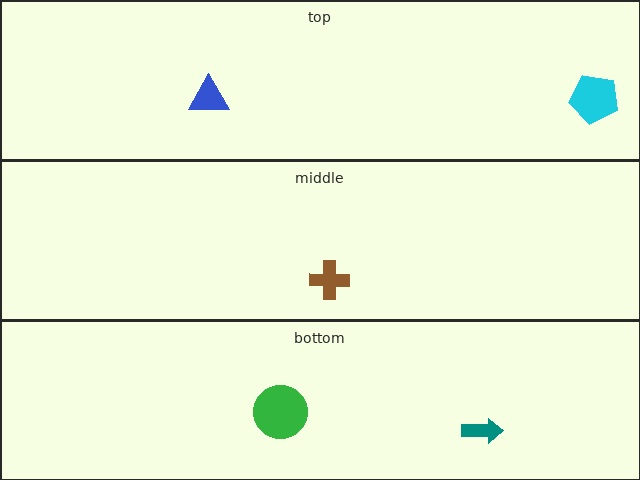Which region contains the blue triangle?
The top region.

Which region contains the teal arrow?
The bottom region.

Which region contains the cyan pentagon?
The top region.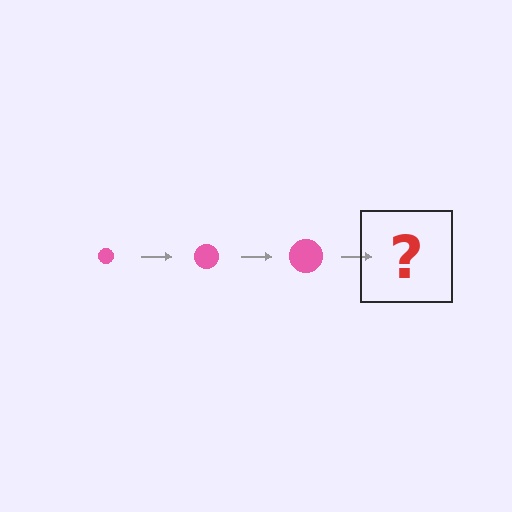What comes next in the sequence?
The next element should be a pink circle, larger than the previous one.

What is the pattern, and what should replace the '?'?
The pattern is that the circle gets progressively larger each step. The '?' should be a pink circle, larger than the previous one.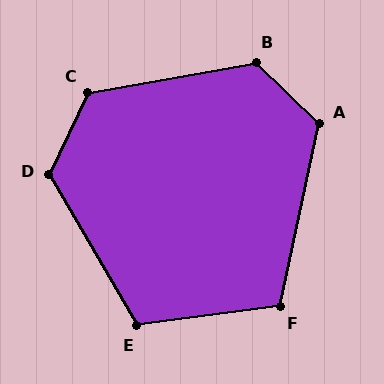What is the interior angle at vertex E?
Approximately 113 degrees (obtuse).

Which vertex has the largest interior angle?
B, at approximately 126 degrees.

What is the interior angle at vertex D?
Approximately 124 degrees (obtuse).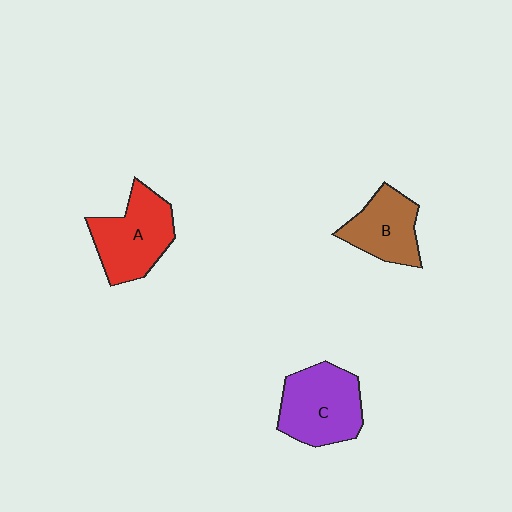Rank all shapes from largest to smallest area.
From largest to smallest: C (purple), A (red), B (brown).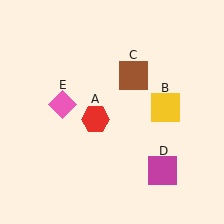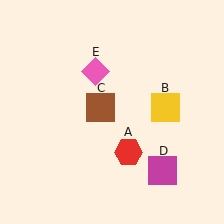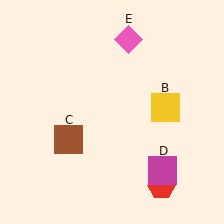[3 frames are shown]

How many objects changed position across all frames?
3 objects changed position: red hexagon (object A), brown square (object C), pink diamond (object E).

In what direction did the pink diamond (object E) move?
The pink diamond (object E) moved up and to the right.